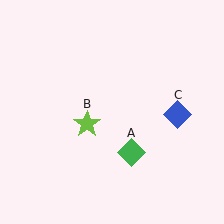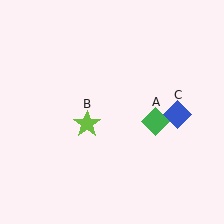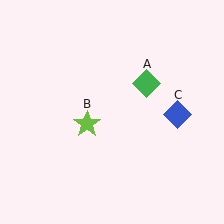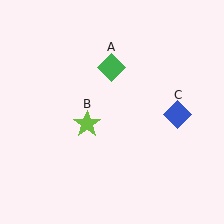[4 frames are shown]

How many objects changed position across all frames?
1 object changed position: green diamond (object A).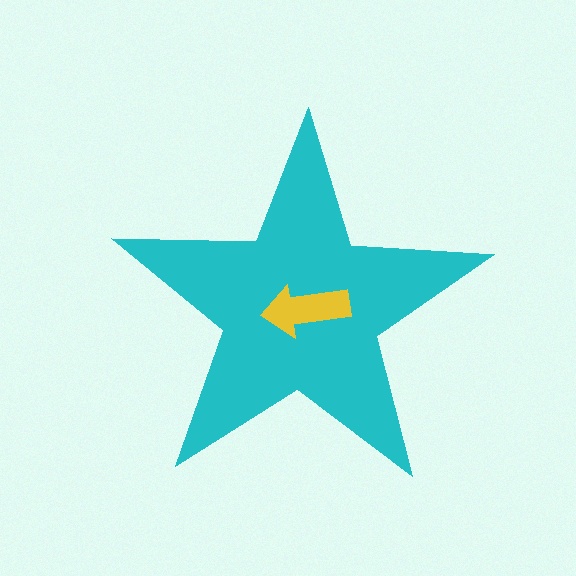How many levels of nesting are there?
2.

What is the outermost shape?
The cyan star.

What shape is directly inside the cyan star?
The yellow arrow.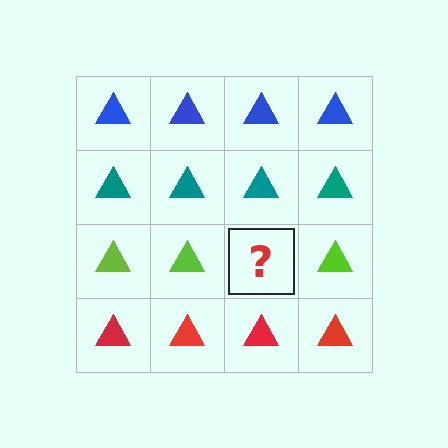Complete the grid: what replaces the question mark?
The question mark should be replaced with a lime triangle.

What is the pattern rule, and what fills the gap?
The rule is that each row has a consistent color. The gap should be filled with a lime triangle.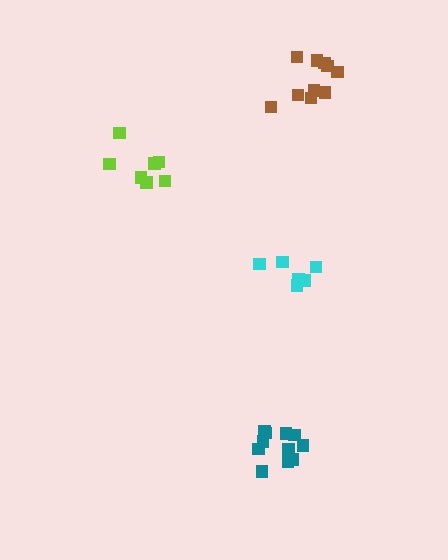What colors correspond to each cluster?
The clusters are colored: cyan, lime, teal, brown.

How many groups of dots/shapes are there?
There are 4 groups.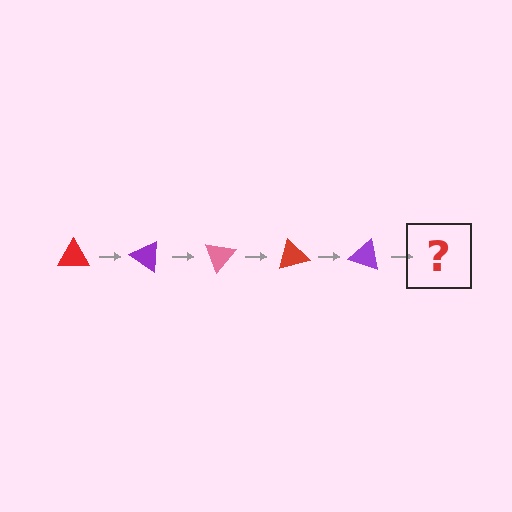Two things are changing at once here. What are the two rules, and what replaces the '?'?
The two rules are that it rotates 35 degrees each step and the color cycles through red, purple, and pink. The '?' should be a pink triangle, rotated 175 degrees from the start.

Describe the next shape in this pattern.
It should be a pink triangle, rotated 175 degrees from the start.